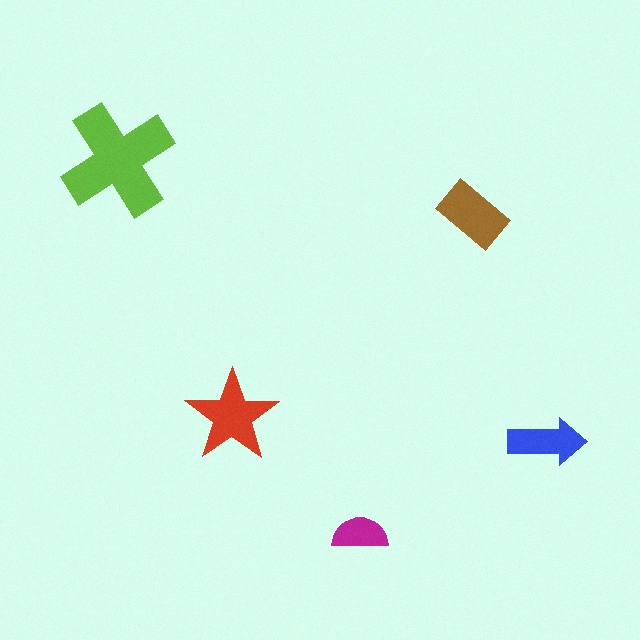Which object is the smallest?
The magenta semicircle.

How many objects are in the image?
There are 5 objects in the image.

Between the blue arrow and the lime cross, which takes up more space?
The lime cross.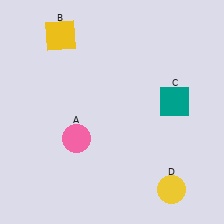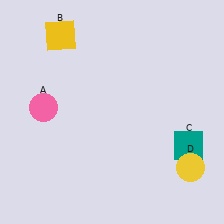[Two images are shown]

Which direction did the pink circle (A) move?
The pink circle (A) moved left.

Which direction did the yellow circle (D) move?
The yellow circle (D) moved up.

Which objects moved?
The objects that moved are: the pink circle (A), the teal square (C), the yellow circle (D).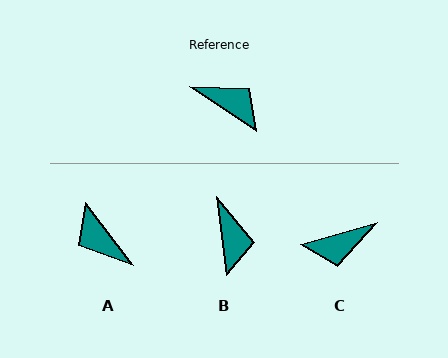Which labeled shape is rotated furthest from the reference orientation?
A, about 161 degrees away.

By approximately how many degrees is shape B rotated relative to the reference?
Approximately 49 degrees clockwise.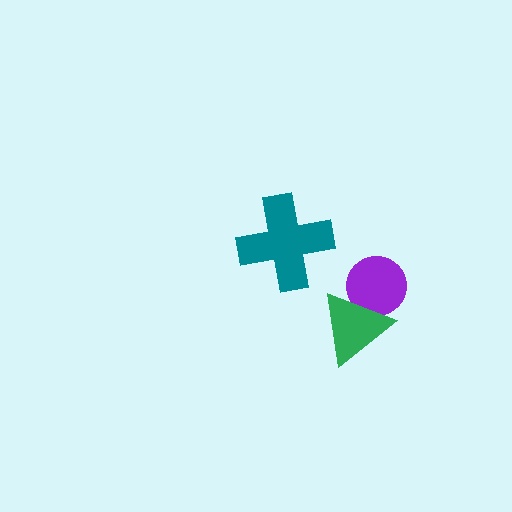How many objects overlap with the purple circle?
1 object overlaps with the purple circle.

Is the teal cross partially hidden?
No, no other shape covers it.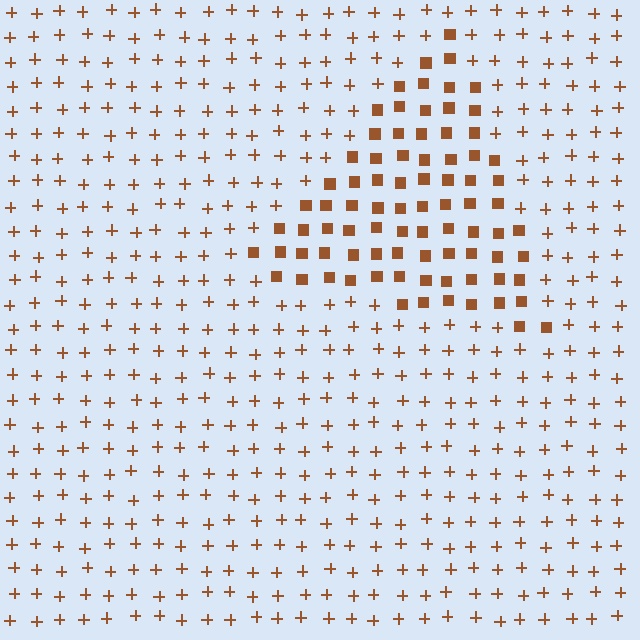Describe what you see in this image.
The image is filled with small brown elements arranged in a uniform grid. A triangle-shaped region contains squares, while the surrounding area contains plus signs. The boundary is defined purely by the change in element shape.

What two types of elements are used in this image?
The image uses squares inside the triangle region and plus signs outside it.